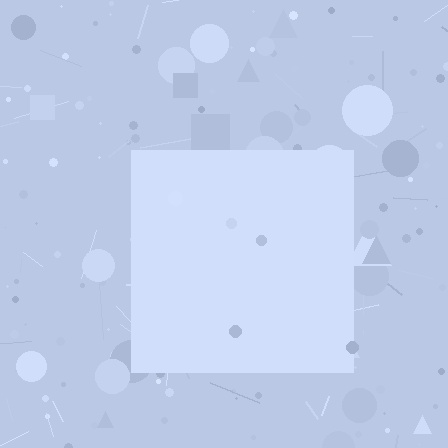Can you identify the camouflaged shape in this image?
The camouflaged shape is a square.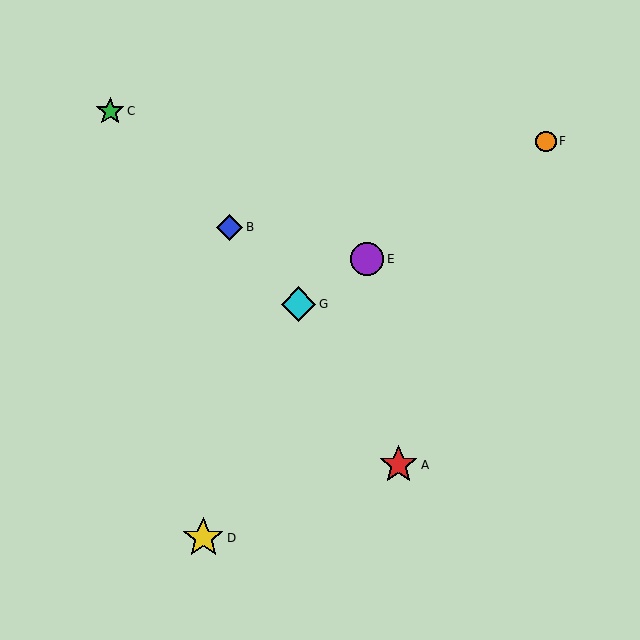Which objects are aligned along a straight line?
Objects E, F, G are aligned along a straight line.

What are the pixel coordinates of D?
Object D is at (203, 538).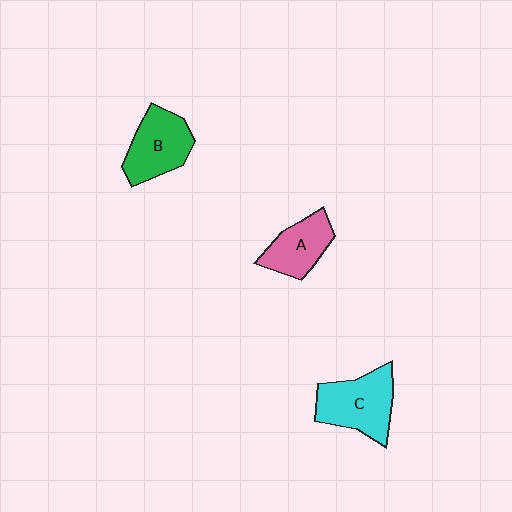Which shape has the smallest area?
Shape A (pink).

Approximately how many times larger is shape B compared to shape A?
Approximately 1.2 times.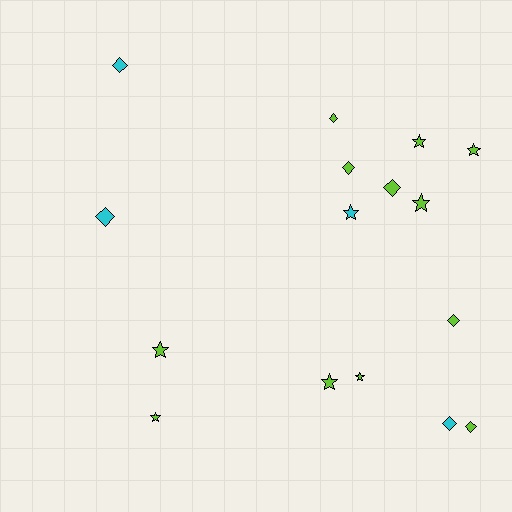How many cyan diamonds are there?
There are 3 cyan diamonds.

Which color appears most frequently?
Lime, with 12 objects.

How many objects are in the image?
There are 16 objects.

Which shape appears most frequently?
Star, with 8 objects.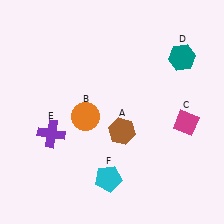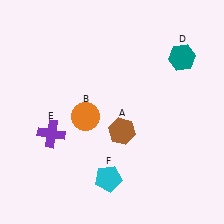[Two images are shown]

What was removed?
The magenta diamond (C) was removed in Image 2.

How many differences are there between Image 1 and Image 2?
There is 1 difference between the two images.